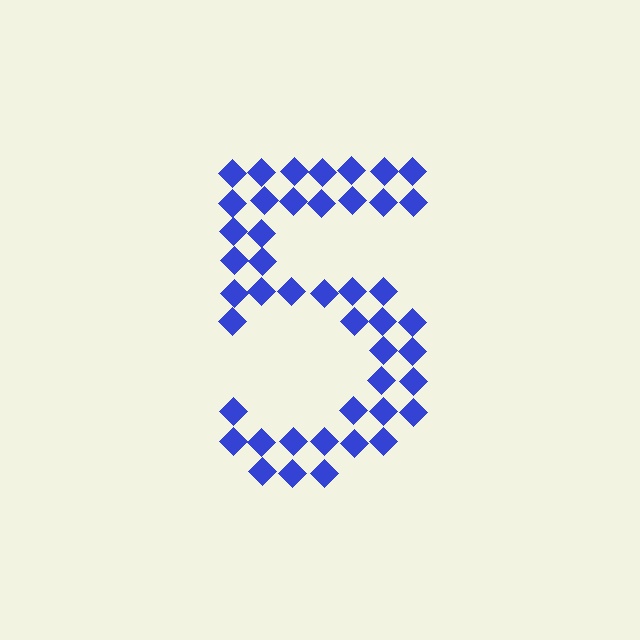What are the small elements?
The small elements are diamonds.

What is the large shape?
The large shape is the digit 5.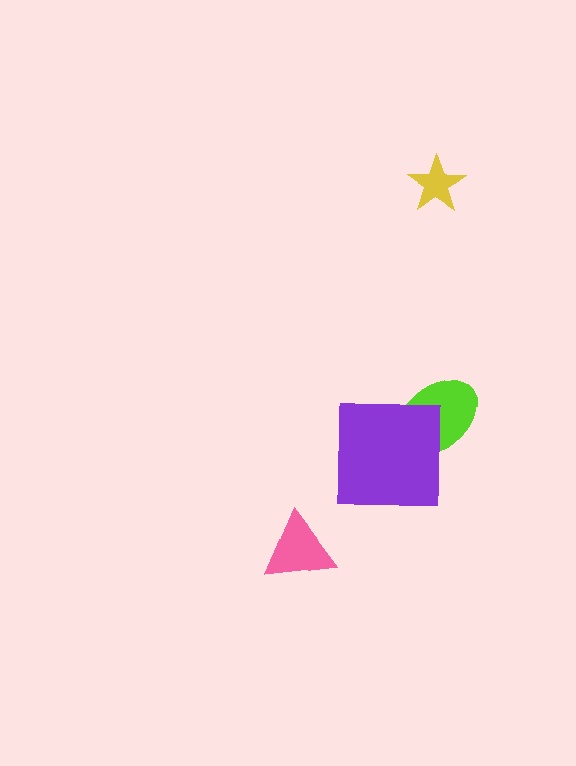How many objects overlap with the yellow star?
0 objects overlap with the yellow star.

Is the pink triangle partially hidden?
No, no other shape covers it.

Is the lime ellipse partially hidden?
Yes, it is partially covered by another shape.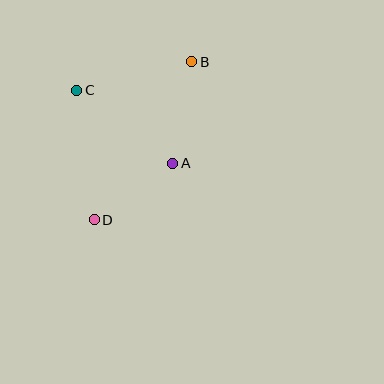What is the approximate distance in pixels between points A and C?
The distance between A and C is approximately 121 pixels.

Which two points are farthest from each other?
Points B and D are farthest from each other.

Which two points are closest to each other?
Points A and D are closest to each other.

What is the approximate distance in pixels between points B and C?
The distance between B and C is approximately 118 pixels.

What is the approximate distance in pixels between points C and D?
The distance between C and D is approximately 131 pixels.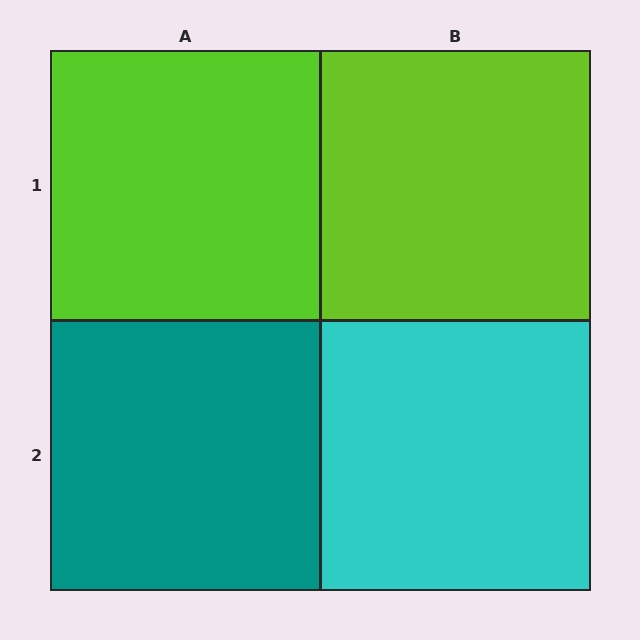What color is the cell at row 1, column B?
Lime.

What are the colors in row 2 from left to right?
Teal, cyan.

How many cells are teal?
1 cell is teal.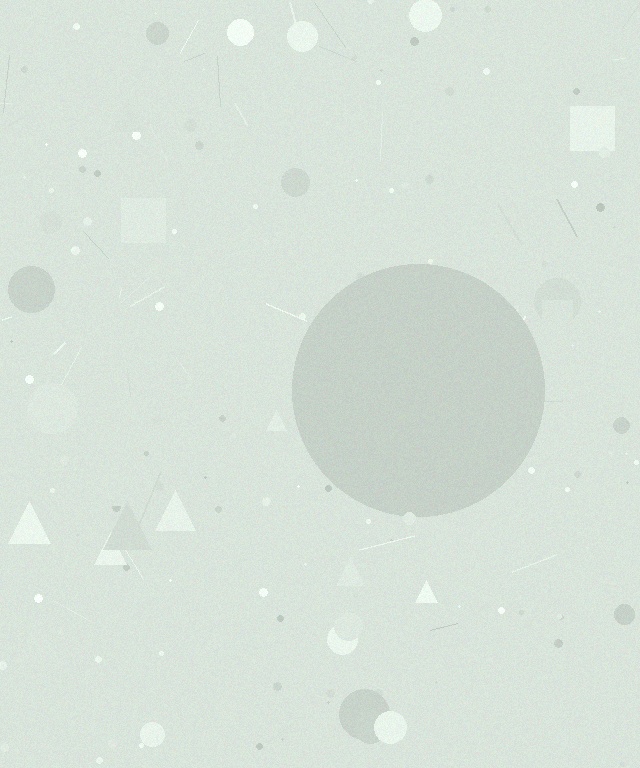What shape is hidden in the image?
A circle is hidden in the image.